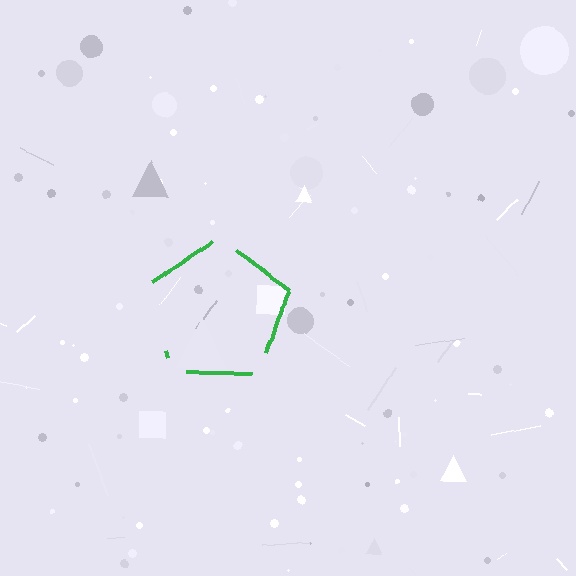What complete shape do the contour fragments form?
The contour fragments form a pentagon.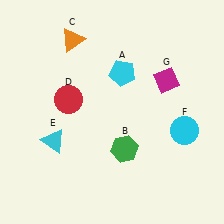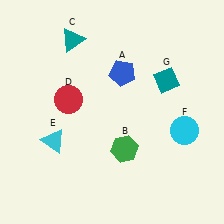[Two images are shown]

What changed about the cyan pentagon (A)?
In Image 1, A is cyan. In Image 2, it changed to blue.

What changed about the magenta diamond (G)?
In Image 1, G is magenta. In Image 2, it changed to teal.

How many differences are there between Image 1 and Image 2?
There are 3 differences between the two images.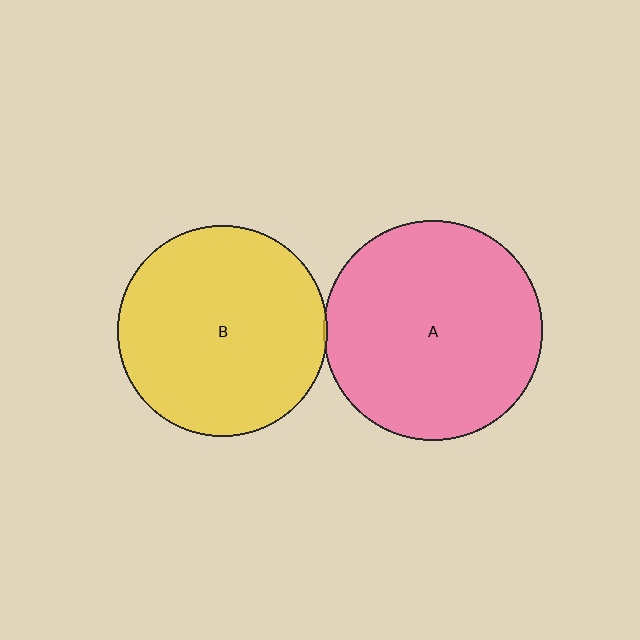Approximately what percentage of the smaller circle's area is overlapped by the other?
Approximately 5%.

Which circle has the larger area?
Circle A (pink).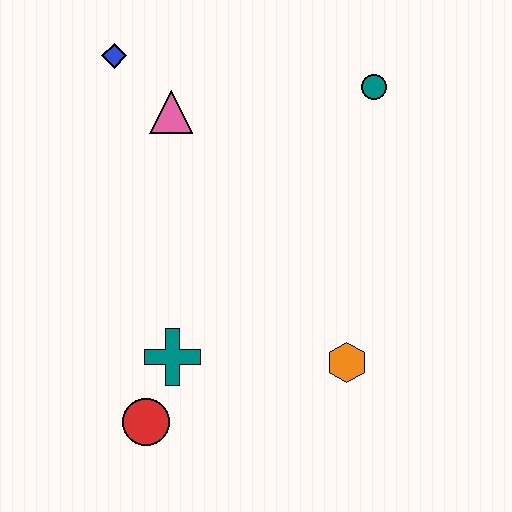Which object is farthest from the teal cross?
The teal circle is farthest from the teal cross.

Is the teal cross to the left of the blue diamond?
No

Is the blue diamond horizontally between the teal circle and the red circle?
No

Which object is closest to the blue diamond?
The pink triangle is closest to the blue diamond.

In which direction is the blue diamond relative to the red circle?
The blue diamond is above the red circle.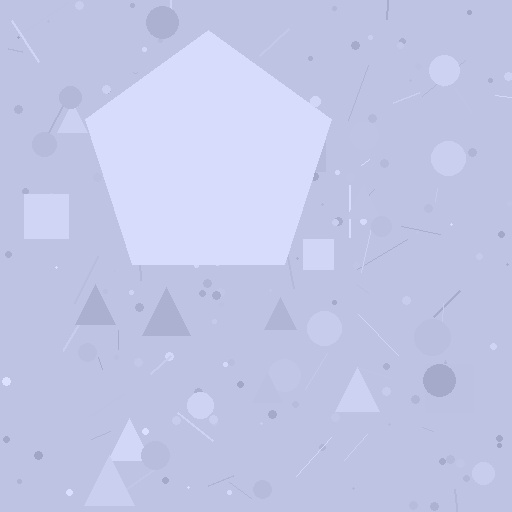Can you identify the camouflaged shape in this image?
The camouflaged shape is a pentagon.